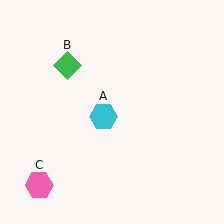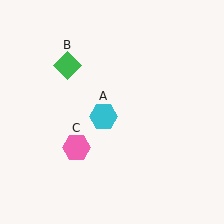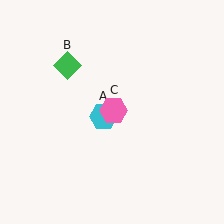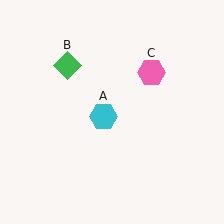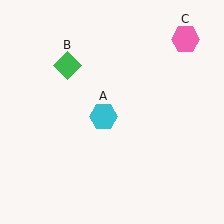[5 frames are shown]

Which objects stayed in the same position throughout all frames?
Cyan hexagon (object A) and green diamond (object B) remained stationary.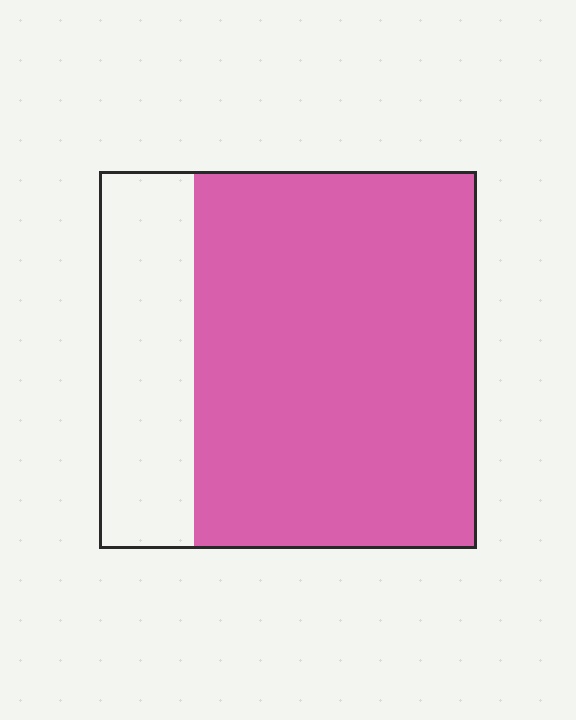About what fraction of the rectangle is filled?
About three quarters (3/4).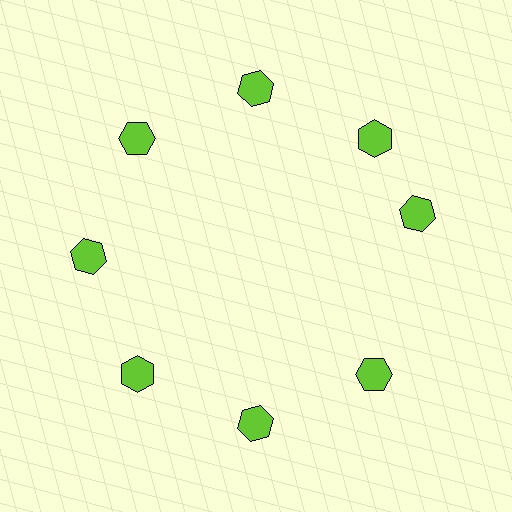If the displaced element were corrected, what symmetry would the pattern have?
It would have 8-fold rotational symmetry — the pattern would map onto itself every 45 degrees.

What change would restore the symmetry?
The symmetry would be restored by rotating it back into even spacing with its neighbors so that all 8 hexagons sit at equal angles and equal distance from the center.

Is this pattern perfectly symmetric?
No. The 8 lime hexagons are arranged in a ring, but one element near the 3 o'clock position is rotated out of alignment along the ring, breaking the 8-fold rotational symmetry.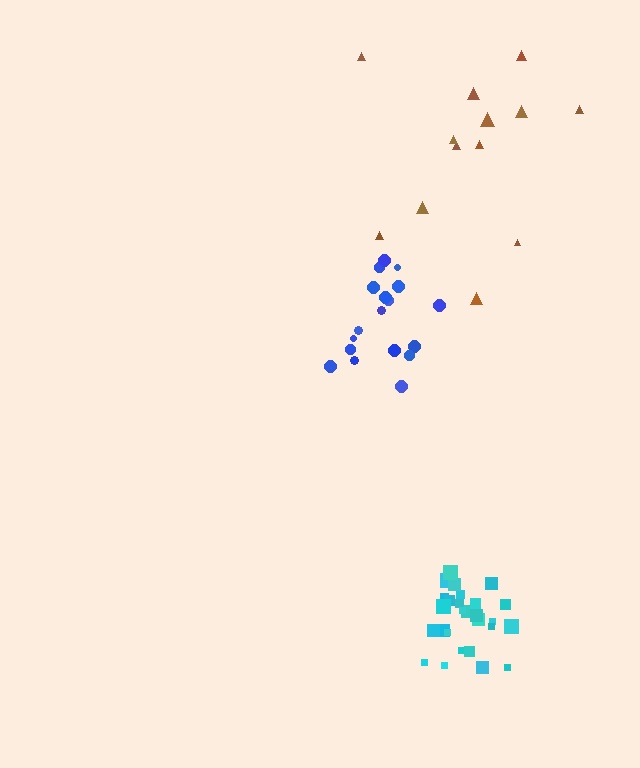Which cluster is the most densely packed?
Cyan.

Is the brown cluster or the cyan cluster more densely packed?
Cyan.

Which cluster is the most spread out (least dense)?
Brown.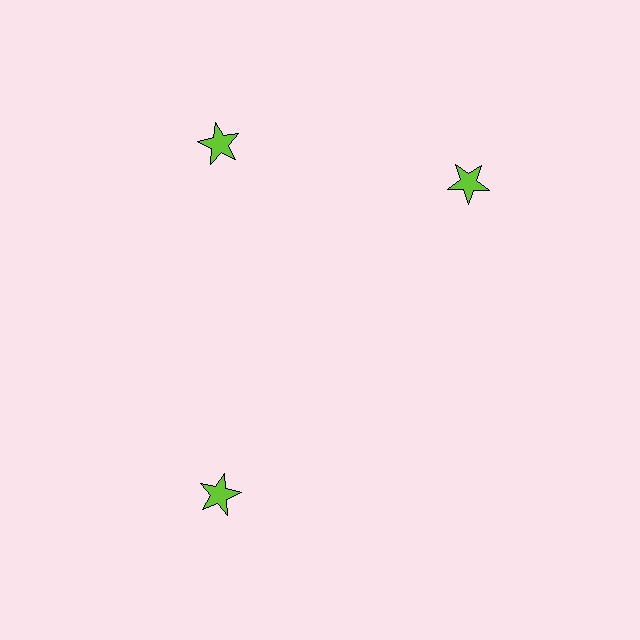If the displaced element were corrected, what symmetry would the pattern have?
It would have 3-fold rotational symmetry — the pattern would map onto itself every 120 degrees.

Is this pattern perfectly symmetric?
No. The 3 lime stars are arranged in a ring, but one element near the 3 o'clock position is rotated out of alignment along the ring, breaking the 3-fold rotational symmetry.